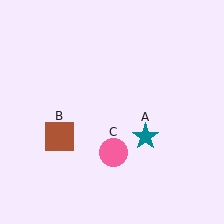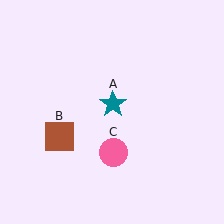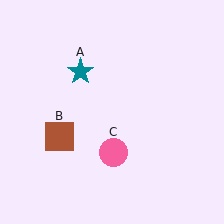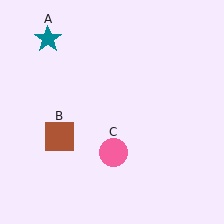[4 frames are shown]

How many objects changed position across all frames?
1 object changed position: teal star (object A).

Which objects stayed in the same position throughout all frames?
Brown square (object B) and pink circle (object C) remained stationary.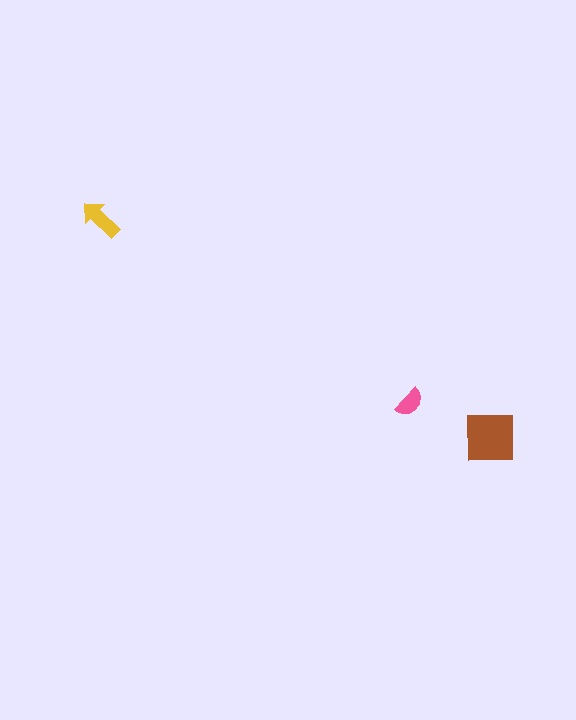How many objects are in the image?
There are 3 objects in the image.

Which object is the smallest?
The pink semicircle.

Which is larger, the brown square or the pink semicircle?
The brown square.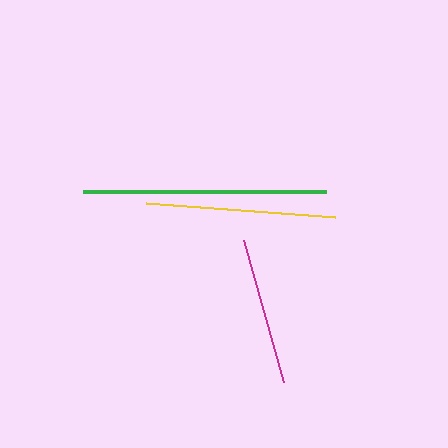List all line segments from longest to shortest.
From longest to shortest: green, yellow, magenta.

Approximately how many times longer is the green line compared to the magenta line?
The green line is approximately 1.6 times the length of the magenta line.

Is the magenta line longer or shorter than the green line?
The green line is longer than the magenta line.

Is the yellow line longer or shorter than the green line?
The green line is longer than the yellow line.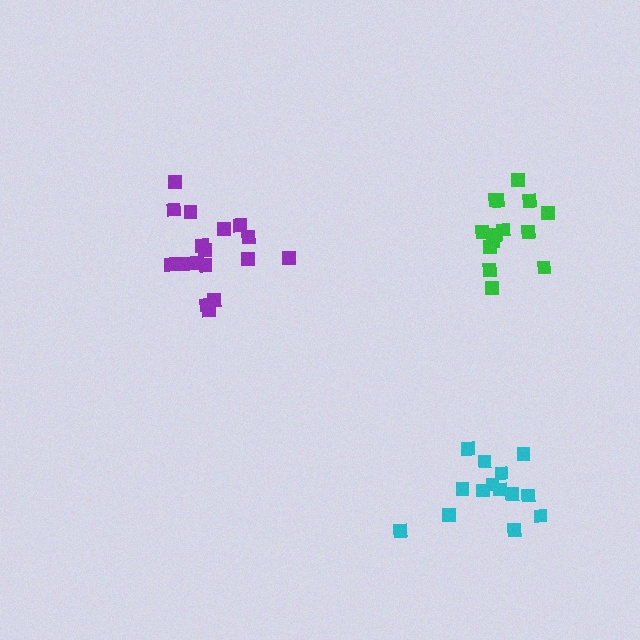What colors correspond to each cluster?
The clusters are colored: green, cyan, purple.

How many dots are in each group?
Group 1: 14 dots, Group 2: 14 dots, Group 3: 17 dots (45 total).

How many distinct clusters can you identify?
There are 3 distinct clusters.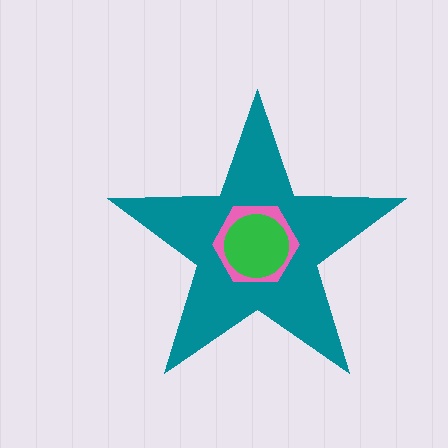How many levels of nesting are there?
3.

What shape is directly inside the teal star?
The pink hexagon.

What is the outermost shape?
The teal star.